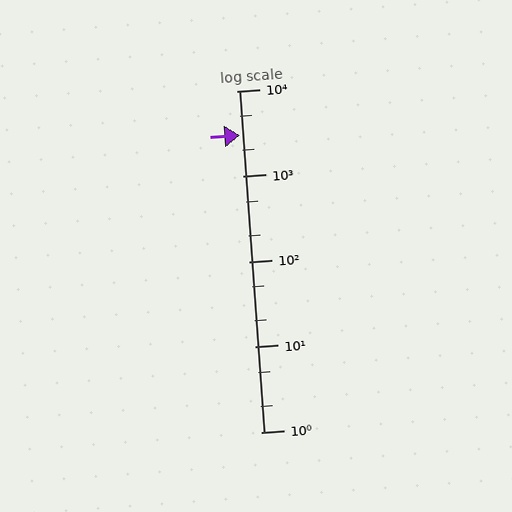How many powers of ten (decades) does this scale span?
The scale spans 4 decades, from 1 to 10000.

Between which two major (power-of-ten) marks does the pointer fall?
The pointer is between 1000 and 10000.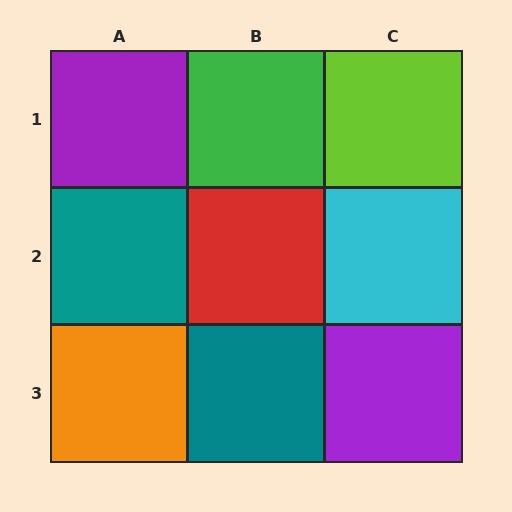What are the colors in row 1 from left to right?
Purple, green, lime.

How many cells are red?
1 cell is red.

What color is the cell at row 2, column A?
Teal.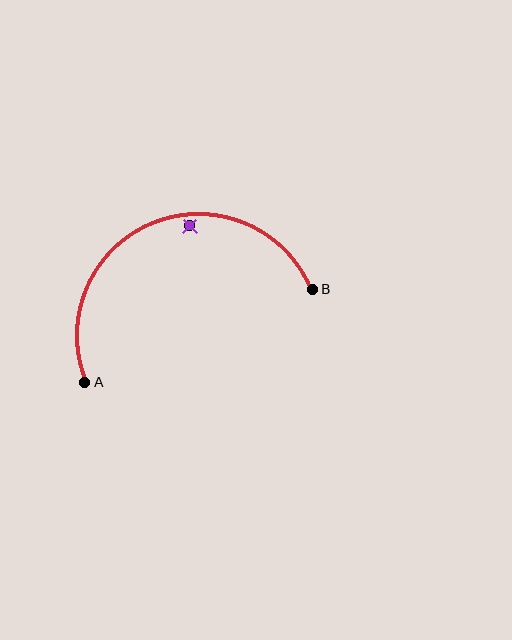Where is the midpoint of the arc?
The arc midpoint is the point on the curve farthest from the straight line joining A and B. It sits above that line.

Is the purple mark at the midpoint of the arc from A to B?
No — the purple mark does not lie on the arc at all. It sits slightly inside the curve.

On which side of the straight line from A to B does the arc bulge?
The arc bulges above the straight line connecting A and B.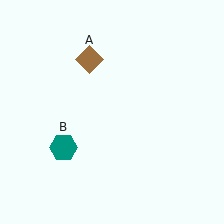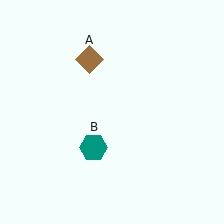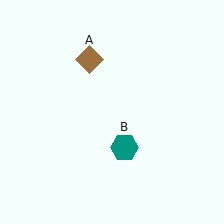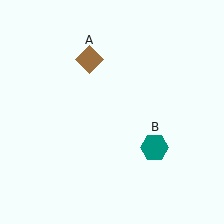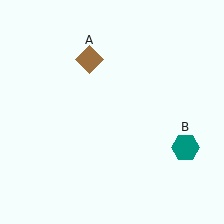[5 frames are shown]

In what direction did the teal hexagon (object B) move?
The teal hexagon (object B) moved right.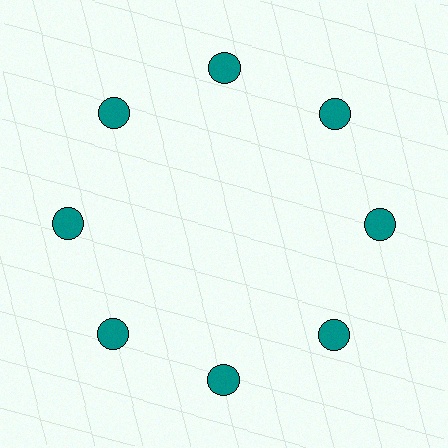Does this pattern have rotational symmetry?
Yes, this pattern has 8-fold rotational symmetry. It looks the same after rotating 45 degrees around the center.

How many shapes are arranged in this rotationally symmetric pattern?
There are 8 shapes, arranged in 8 groups of 1.